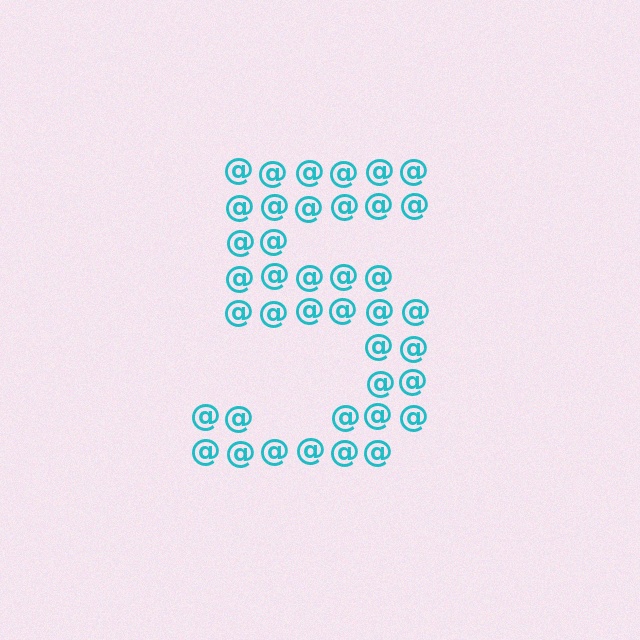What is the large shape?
The large shape is the digit 5.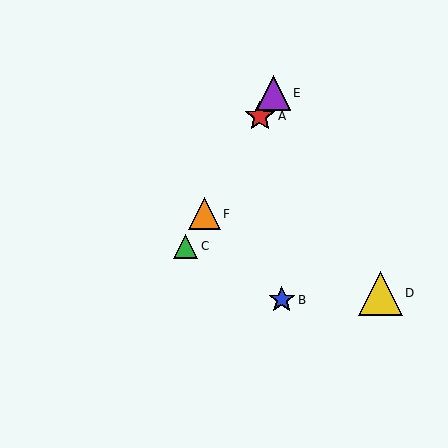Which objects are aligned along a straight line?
Objects A, C, E, F are aligned along a straight line.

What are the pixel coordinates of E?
Object E is at (273, 93).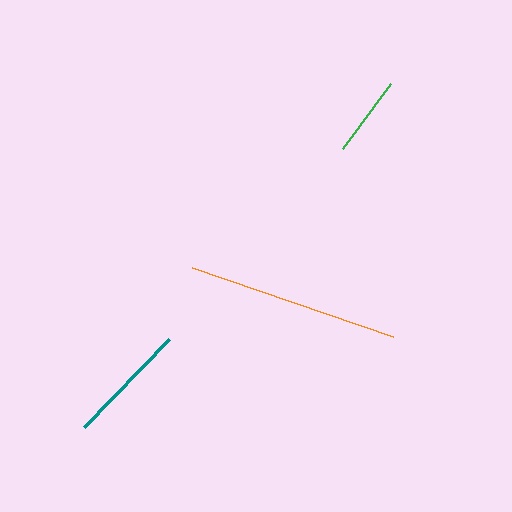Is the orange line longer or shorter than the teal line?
The orange line is longer than the teal line.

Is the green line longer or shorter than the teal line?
The teal line is longer than the green line.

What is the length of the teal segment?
The teal segment is approximately 122 pixels long.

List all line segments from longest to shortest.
From longest to shortest: orange, teal, green.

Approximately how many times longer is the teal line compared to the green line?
The teal line is approximately 1.5 times the length of the green line.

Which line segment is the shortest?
The green line is the shortest at approximately 81 pixels.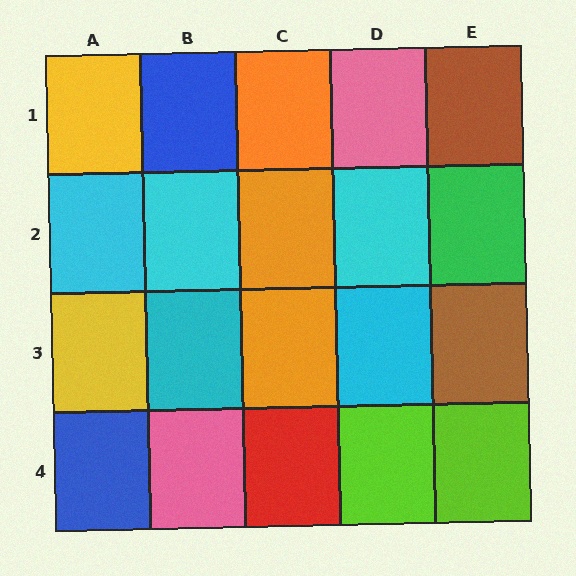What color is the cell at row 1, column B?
Blue.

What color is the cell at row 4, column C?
Red.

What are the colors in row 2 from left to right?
Cyan, cyan, orange, cyan, green.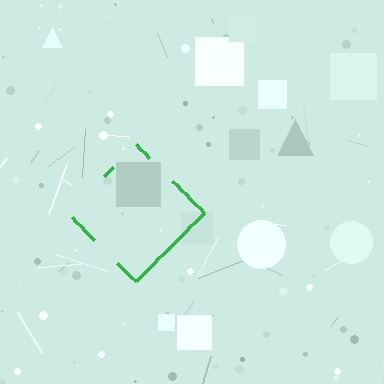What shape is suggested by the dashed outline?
The dashed outline suggests a diamond.